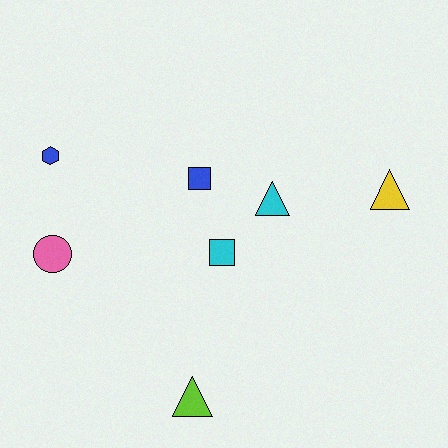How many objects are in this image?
There are 7 objects.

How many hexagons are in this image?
There is 1 hexagon.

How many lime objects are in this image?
There is 1 lime object.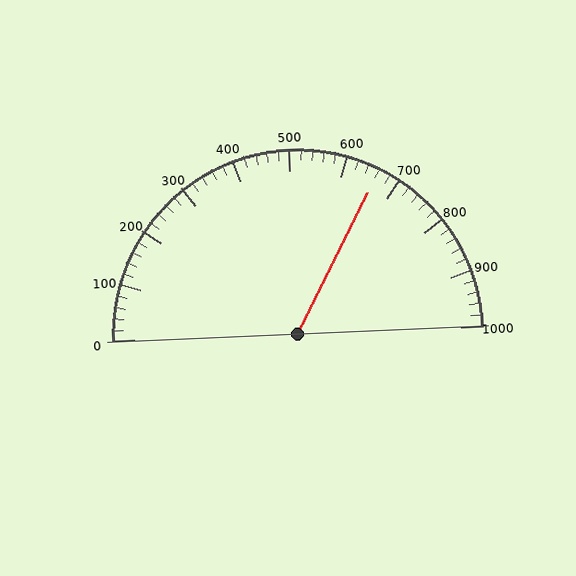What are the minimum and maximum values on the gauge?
The gauge ranges from 0 to 1000.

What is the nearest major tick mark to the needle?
The nearest major tick mark is 700.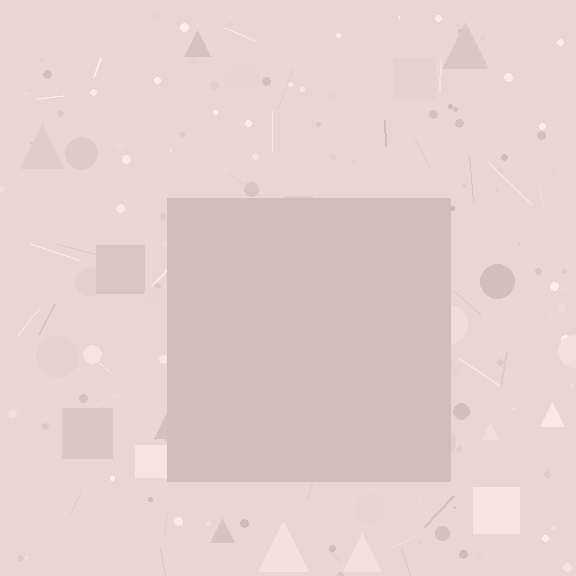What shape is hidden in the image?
A square is hidden in the image.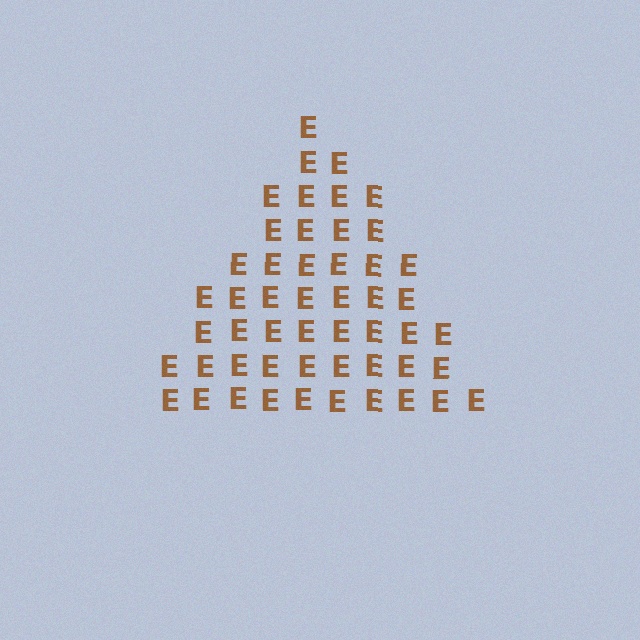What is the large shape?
The large shape is a triangle.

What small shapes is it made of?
It is made of small letter E's.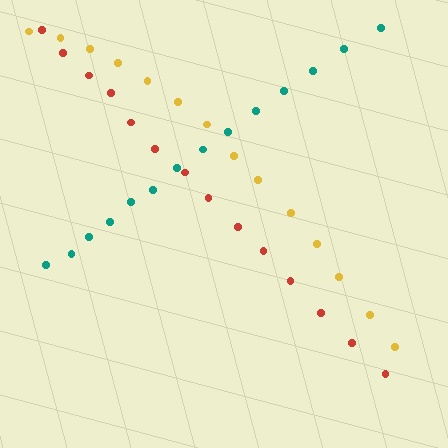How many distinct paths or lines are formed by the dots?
There are 3 distinct paths.